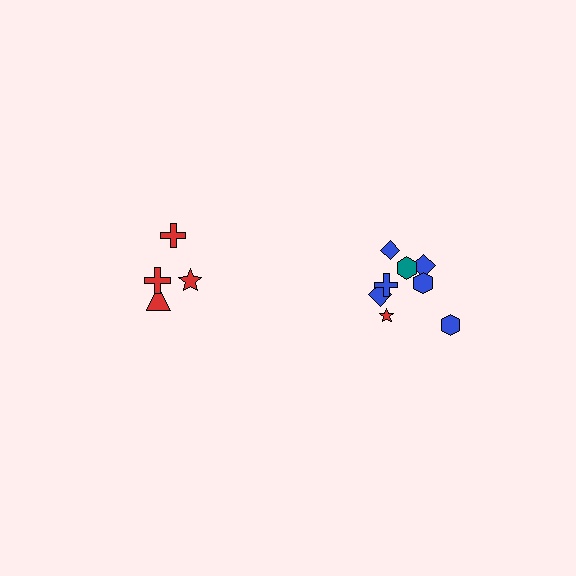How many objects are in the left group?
There are 4 objects.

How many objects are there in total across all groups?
There are 12 objects.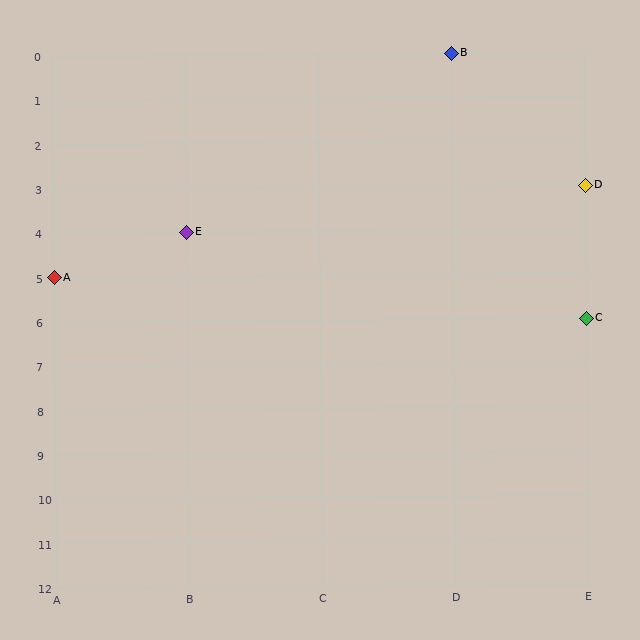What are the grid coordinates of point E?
Point E is at grid coordinates (B, 4).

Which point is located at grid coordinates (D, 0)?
Point B is at (D, 0).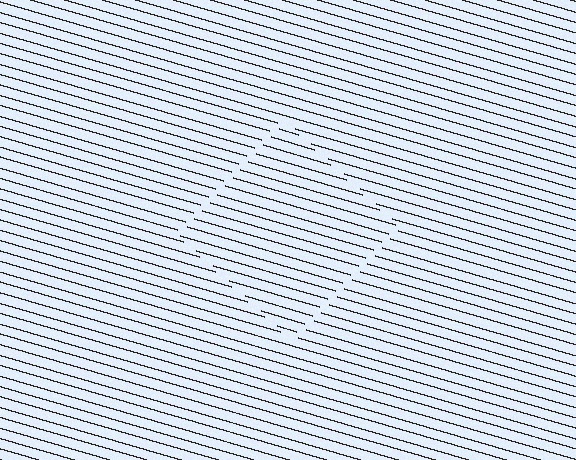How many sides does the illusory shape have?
4 sides — the line-ends trace a square.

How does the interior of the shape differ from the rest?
The interior of the shape contains the same grating, shifted by half a period — the contour is defined by the phase discontinuity where line-ends from the inner and outer gratings abut.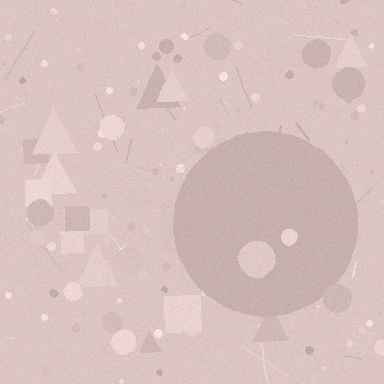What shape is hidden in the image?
A circle is hidden in the image.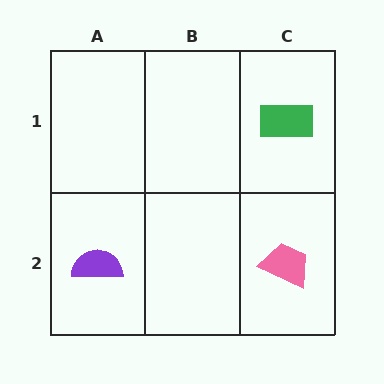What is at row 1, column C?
A green rectangle.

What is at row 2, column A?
A purple semicircle.